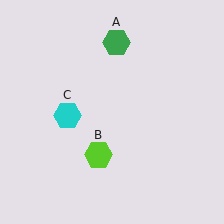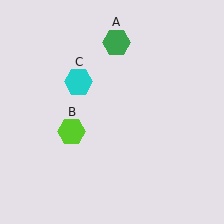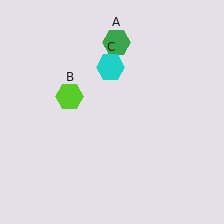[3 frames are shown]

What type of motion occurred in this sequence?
The lime hexagon (object B), cyan hexagon (object C) rotated clockwise around the center of the scene.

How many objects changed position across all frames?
2 objects changed position: lime hexagon (object B), cyan hexagon (object C).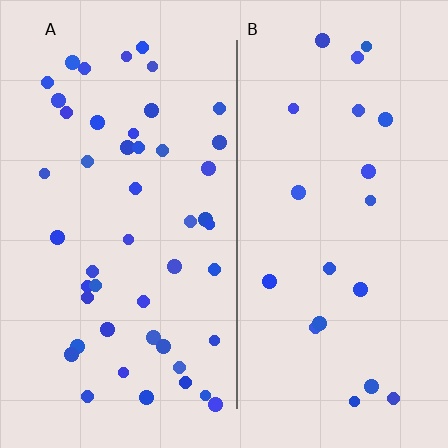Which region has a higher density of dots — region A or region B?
A (the left).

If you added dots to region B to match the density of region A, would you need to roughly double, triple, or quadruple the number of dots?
Approximately double.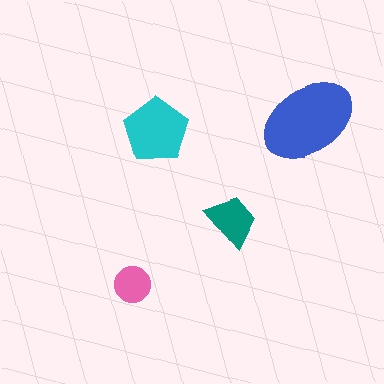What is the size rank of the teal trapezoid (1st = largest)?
3rd.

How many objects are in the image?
There are 4 objects in the image.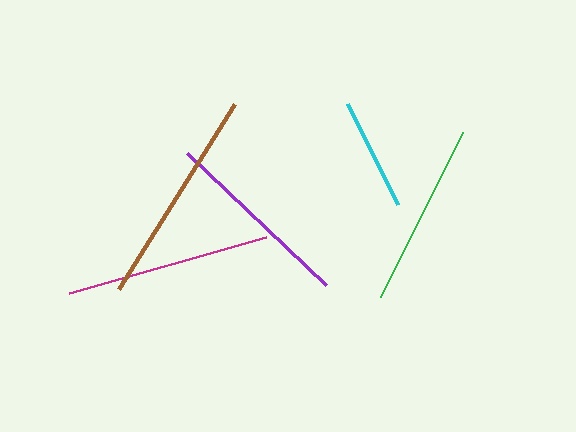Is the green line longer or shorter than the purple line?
The purple line is longer than the green line.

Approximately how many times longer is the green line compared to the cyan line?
The green line is approximately 1.6 times the length of the cyan line.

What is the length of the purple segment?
The purple segment is approximately 193 pixels long.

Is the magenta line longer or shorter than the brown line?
The brown line is longer than the magenta line.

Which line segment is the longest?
The brown line is the longest at approximately 218 pixels.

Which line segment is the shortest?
The cyan line is the shortest at approximately 112 pixels.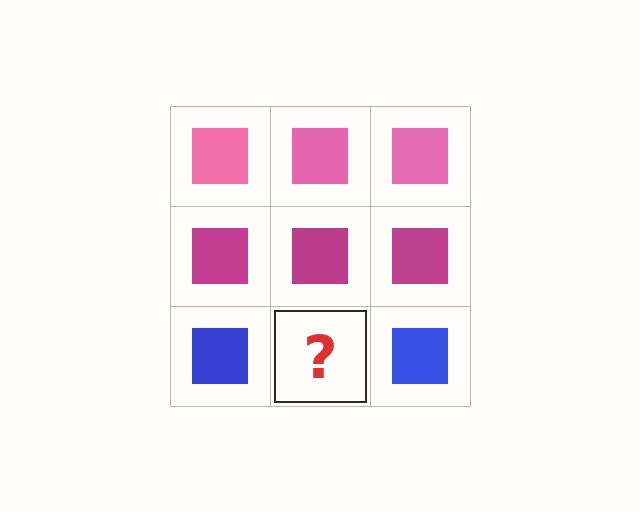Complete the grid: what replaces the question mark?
The question mark should be replaced with a blue square.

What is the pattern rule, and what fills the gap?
The rule is that each row has a consistent color. The gap should be filled with a blue square.